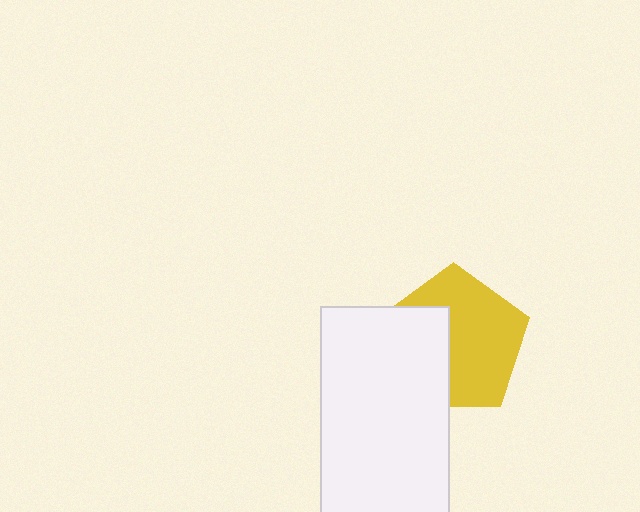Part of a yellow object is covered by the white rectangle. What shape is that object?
It is a pentagon.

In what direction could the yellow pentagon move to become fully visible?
The yellow pentagon could move right. That would shift it out from behind the white rectangle entirely.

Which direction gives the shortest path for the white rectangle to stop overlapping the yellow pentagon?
Moving left gives the shortest separation.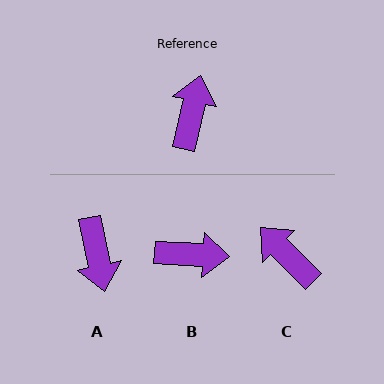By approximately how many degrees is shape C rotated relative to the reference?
Approximately 58 degrees counter-clockwise.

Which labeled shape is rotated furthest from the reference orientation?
A, about 155 degrees away.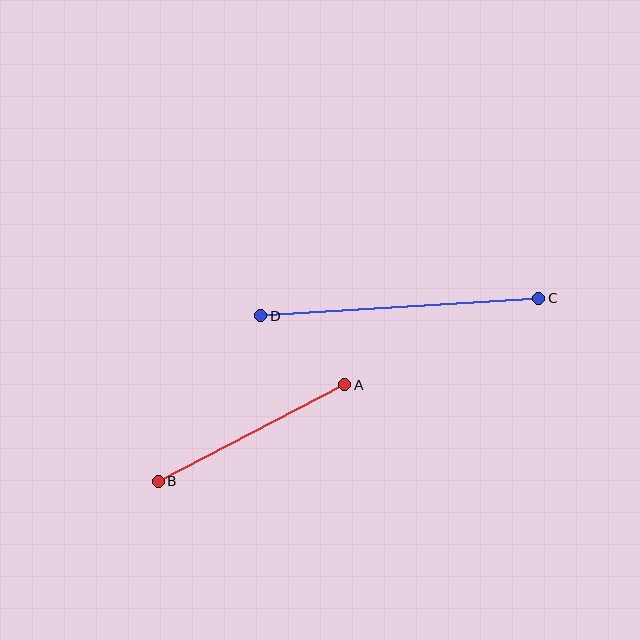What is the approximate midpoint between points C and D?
The midpoint is at approximately (400, 307) pixels.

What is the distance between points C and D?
The distance is approximately 278 pixels.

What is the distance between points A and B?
The distance is approximately 210 pixels.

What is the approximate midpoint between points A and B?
The midpoint is at approximately (251, 433) pixels.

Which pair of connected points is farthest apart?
Points C and D are farthest apart.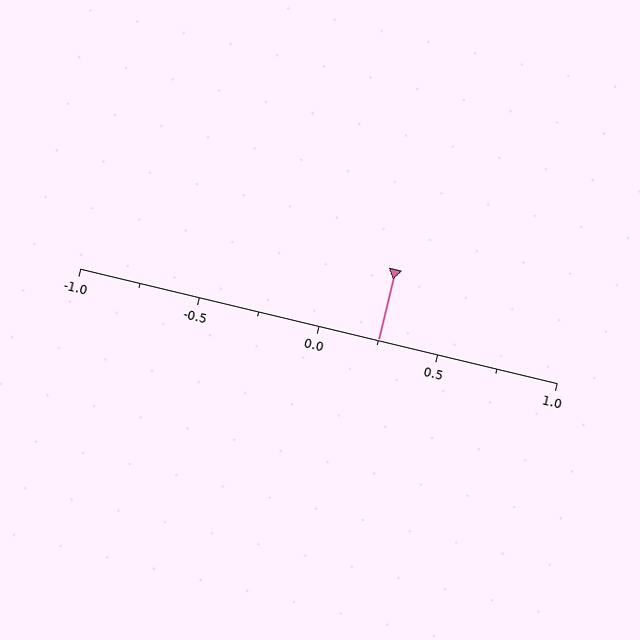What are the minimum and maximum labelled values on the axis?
The axis runs from -1.0 to 1.0.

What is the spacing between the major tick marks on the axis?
The major ticks are spaced 0.5 apart.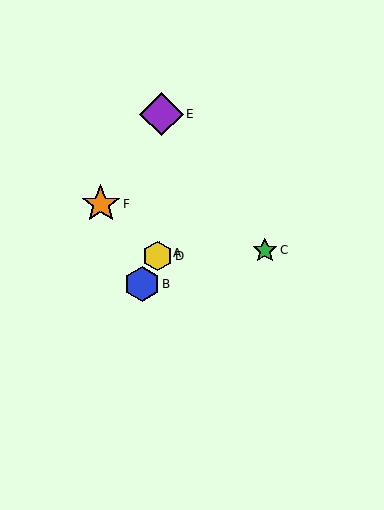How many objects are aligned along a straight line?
3 objects (A, B, D) are aligned along a straight line.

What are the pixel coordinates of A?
Object A is at (159, 253).